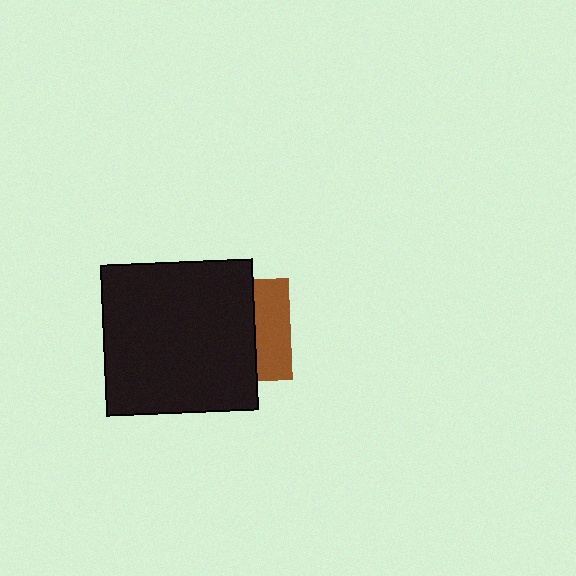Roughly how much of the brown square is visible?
A small part of it is visible (roughly 35%).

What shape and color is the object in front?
The object in front is a black square.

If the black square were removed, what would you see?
You would see the complete brown square.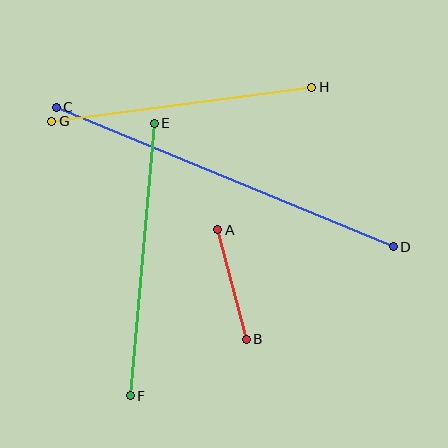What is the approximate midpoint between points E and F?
The midpoint is at approximately (142, 260) pixels.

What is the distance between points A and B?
The distance is approximately 113 pixels.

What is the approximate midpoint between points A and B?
The midpoint is at approximately (232, 285) pixels.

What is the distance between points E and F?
The distance is approximately 274 pixels.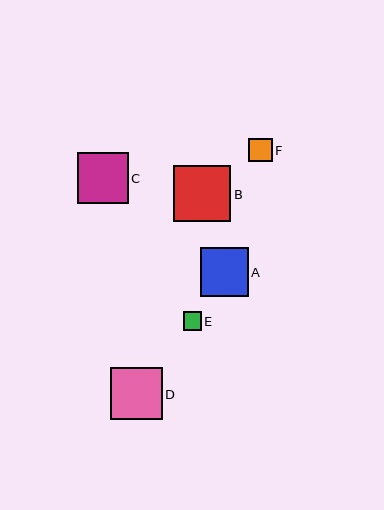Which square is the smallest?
Square E is the smallest with a size of approximately 18 pixels.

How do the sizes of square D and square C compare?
Square D and square C are approximately the same size.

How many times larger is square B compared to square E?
Square B is approximately 3.1 times the size of square E.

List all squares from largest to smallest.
From largest to smallest: B, D, C, A, F, E.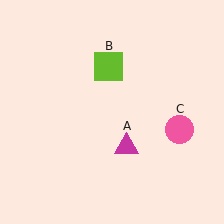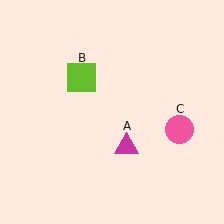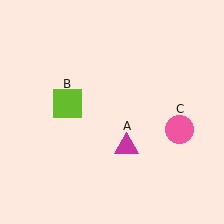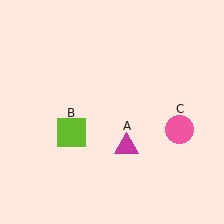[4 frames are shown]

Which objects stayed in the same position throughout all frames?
Magenta triangle (object A) and pink circle (object C) remained stationary.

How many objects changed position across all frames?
1 object changed position: lime square (object B).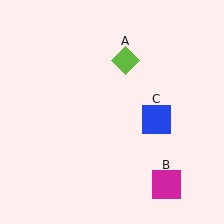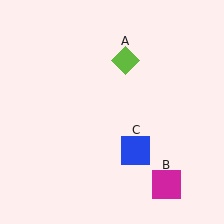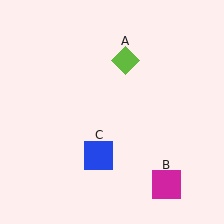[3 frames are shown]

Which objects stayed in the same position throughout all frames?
Lime diamond (object A) and magenta square (object B) remained stationary.